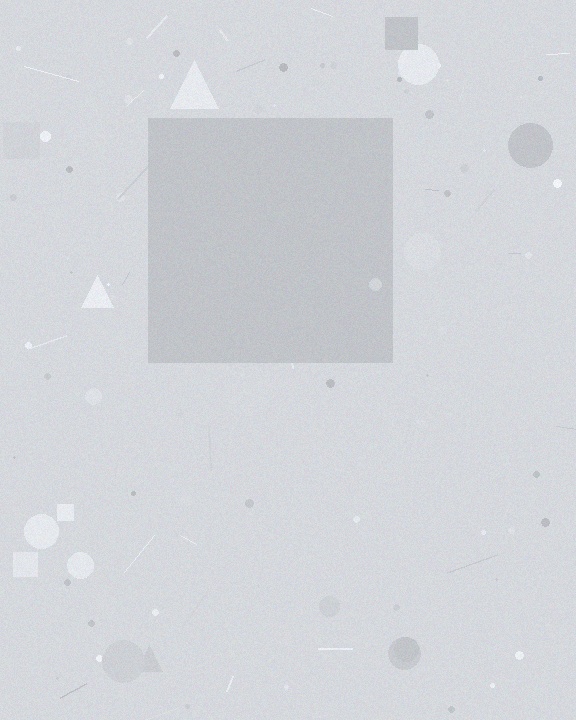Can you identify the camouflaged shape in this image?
The camouflaged shape is a square.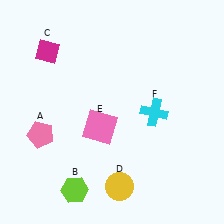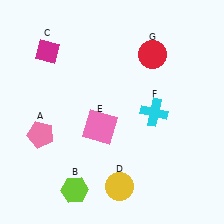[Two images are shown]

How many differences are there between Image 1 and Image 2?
There is 1 difference between the two images.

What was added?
A red circle (G) was added in Image 2.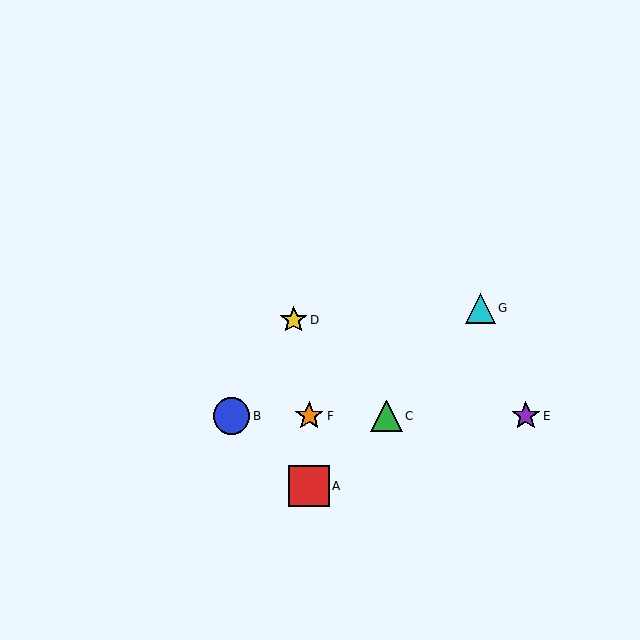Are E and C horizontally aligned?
Yes, both are at y≈416.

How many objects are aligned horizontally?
4 objects (B, C, E, F) are aligned horizontally.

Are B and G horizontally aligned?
No, B is at y≈416 and G is at y≈308.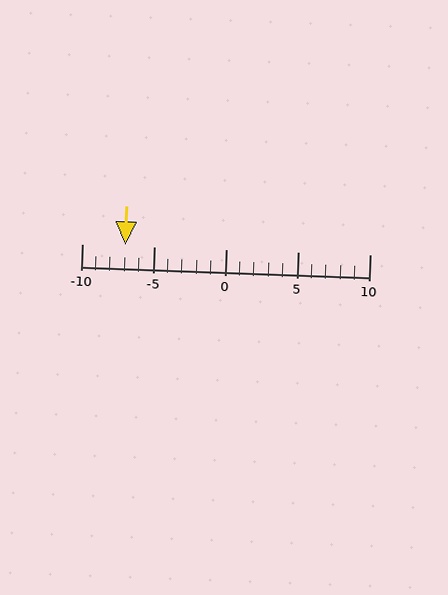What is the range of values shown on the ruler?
The ruler shows values from -10 to 10.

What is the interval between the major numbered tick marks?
The major tick marks are spaced 5 units apart.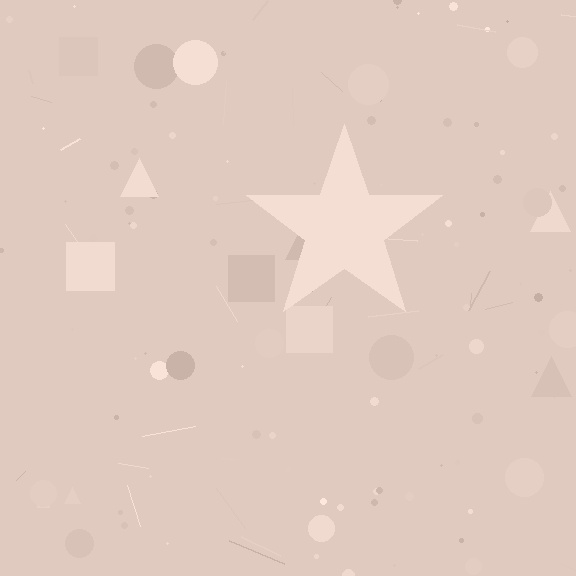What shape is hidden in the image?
A star is hidden in the image.